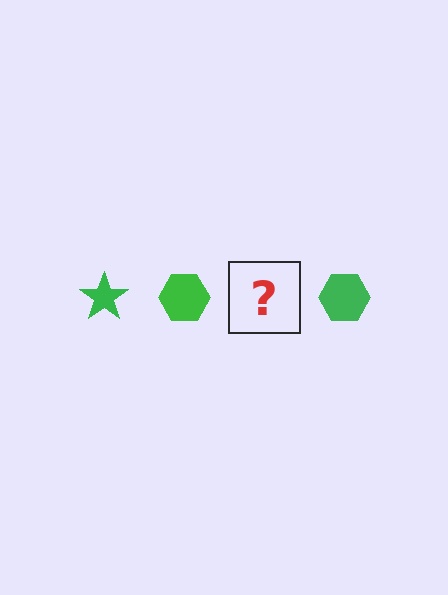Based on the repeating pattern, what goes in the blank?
The blank should be a green star.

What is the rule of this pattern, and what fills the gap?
The rule is that the pattern cycles through star, hexagon shapes in green. The gap should be filled with a green star.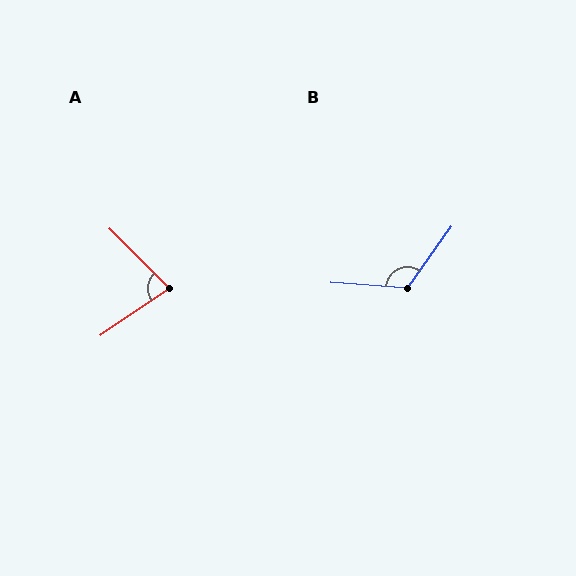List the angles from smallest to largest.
A (79°), B (121°).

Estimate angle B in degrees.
Approximately 121 degrees.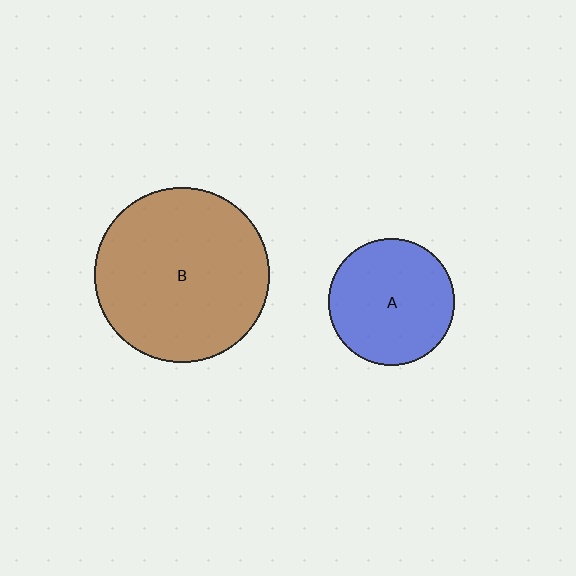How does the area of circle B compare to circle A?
Approximately 1.9 times.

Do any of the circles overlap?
No, none of the circles overlap.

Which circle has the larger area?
Circle B (brown).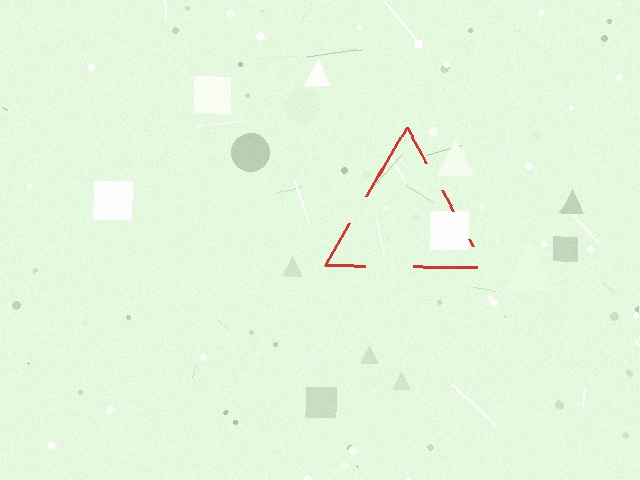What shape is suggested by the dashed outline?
The dashed outline suggests a triangle.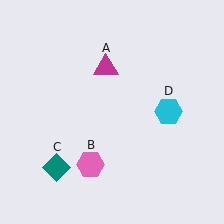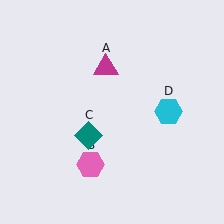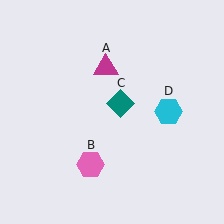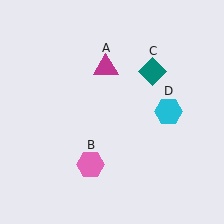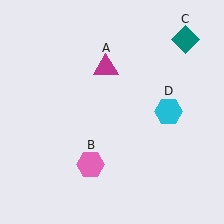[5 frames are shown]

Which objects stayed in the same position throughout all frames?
Magenta triangle (object A) and pink hexagon (object B) and cyan hexagon (object D) remained stationary.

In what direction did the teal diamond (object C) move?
The teal diamond (object C) moved up and to the right.